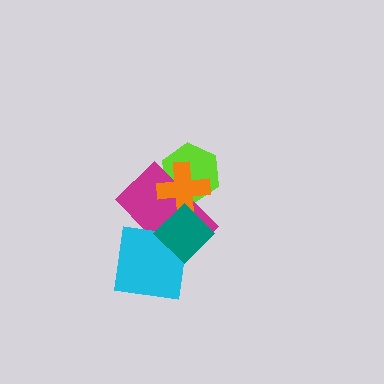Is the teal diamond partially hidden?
No, no other shape covers it.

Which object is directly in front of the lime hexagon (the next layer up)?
The magenta rectangle is directly in front of the lime hexagon.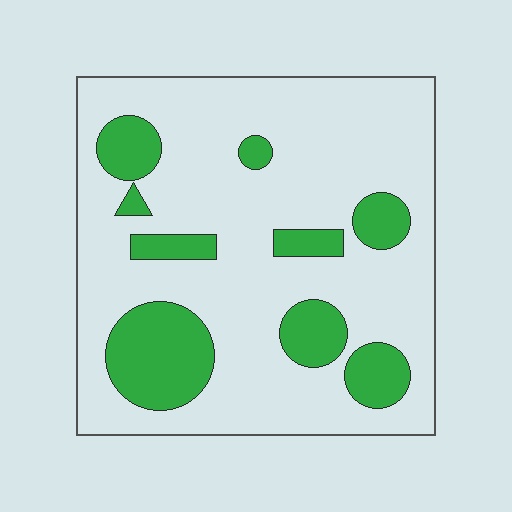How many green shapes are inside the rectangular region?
9.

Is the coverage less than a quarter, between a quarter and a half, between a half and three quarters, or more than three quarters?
Less than a quarter.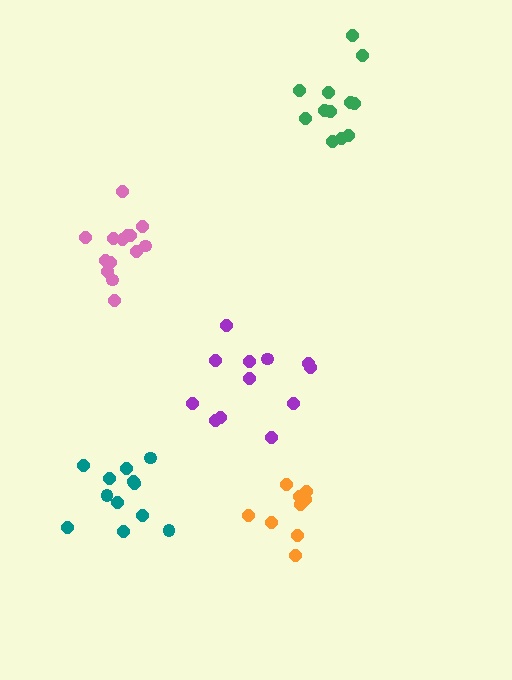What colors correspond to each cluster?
The clusters are colored: purple, green, teal, pink, orange.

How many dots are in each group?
Group 1: 12 dots, Group 2: 12 dots, Group 3: 12 dots, Group 4: 14 dots, Group 5: 9 dots (59 total).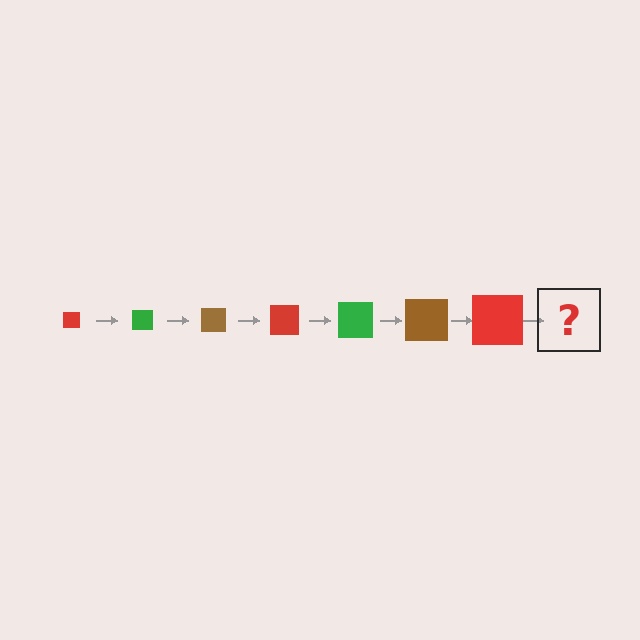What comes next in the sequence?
The next element should be a green square, larger than the previous one.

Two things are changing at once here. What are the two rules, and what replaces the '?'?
The two rules are that the square grows larger each step and the color cycles through red, green, and brown. The '?' should be a green square, larger than the previous one.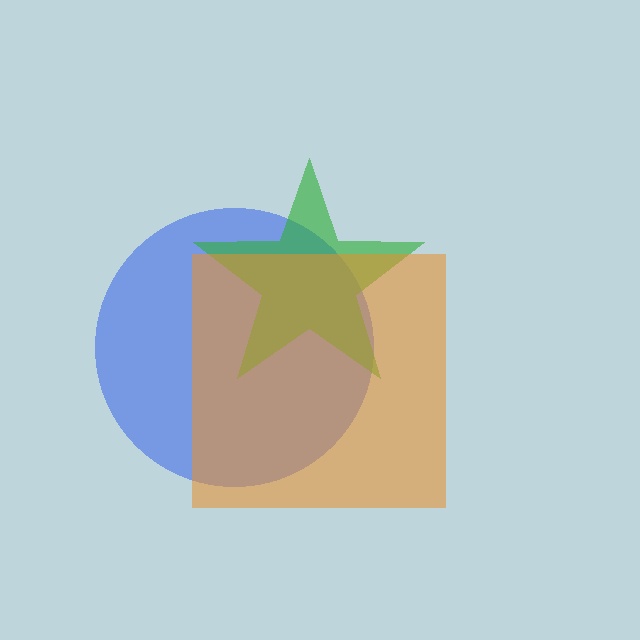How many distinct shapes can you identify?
There are 3 distinct shapes: a blue circle, a green star, an orange square.